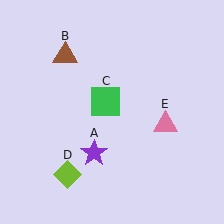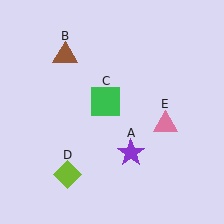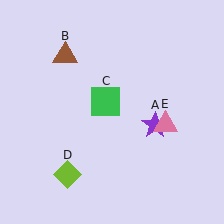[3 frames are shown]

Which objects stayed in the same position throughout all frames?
Brown triangle (object B) and green square (object C) and lime diamond (object D) and pink triangle (object E) remained stationary.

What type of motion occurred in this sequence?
The purple star (object A) rotated counterclockwise around the center of the scene.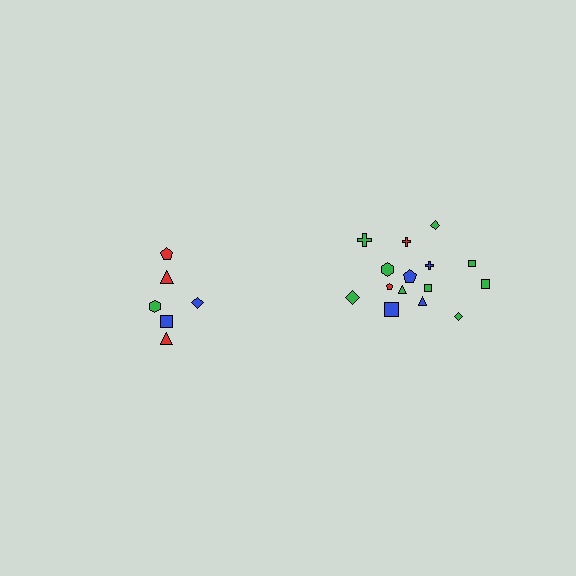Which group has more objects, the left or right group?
The right group.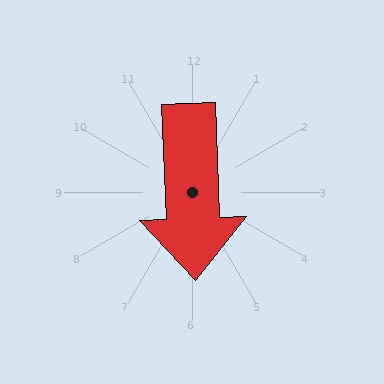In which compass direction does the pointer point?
South.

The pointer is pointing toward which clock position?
Roughly 6 o'clock.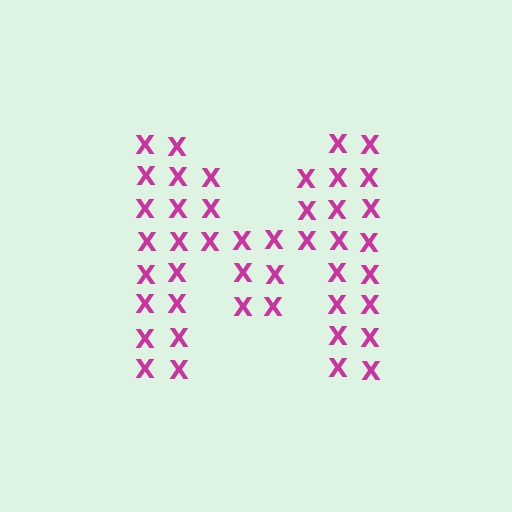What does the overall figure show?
The overall figure shows the letter M.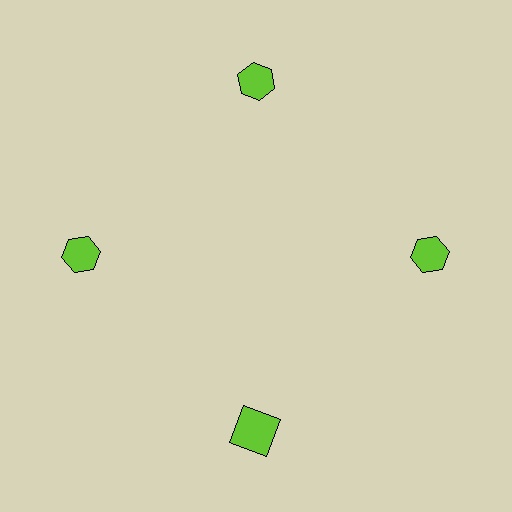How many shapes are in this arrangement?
There are 4 shapes arranged in a ring pattern.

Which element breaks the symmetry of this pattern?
The lime square at roughly the 6 o'clock position breaks the symmetry. All other shapes are lime hexagons.